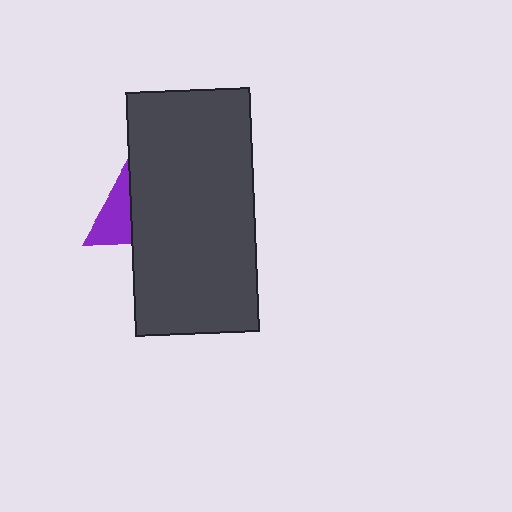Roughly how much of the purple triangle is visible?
A small part of it is visible (roughly 30%).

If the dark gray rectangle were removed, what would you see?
You would see the complete purple triangle.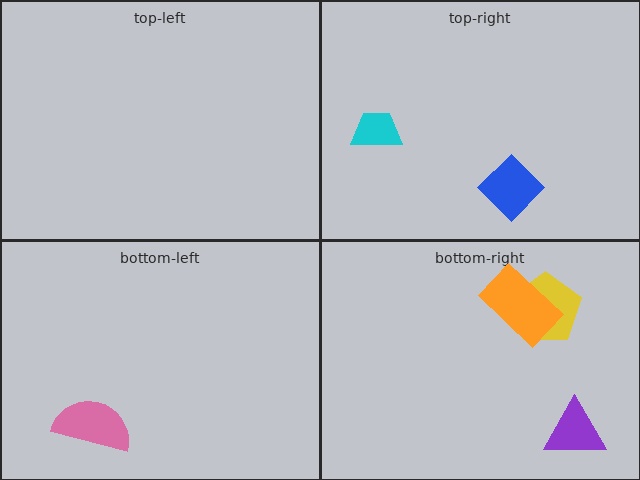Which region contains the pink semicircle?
The bottom-left region.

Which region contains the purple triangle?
The bottom-right region.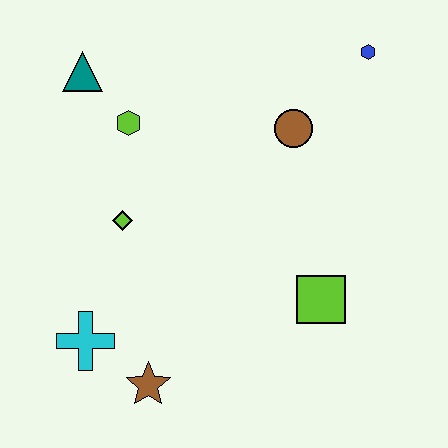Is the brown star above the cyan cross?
No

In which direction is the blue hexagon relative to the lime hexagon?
The blue hexagon is to the right of the lime hexagon.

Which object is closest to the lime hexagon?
The teal triangle is closest to the lime hexagon.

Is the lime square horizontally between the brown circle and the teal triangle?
No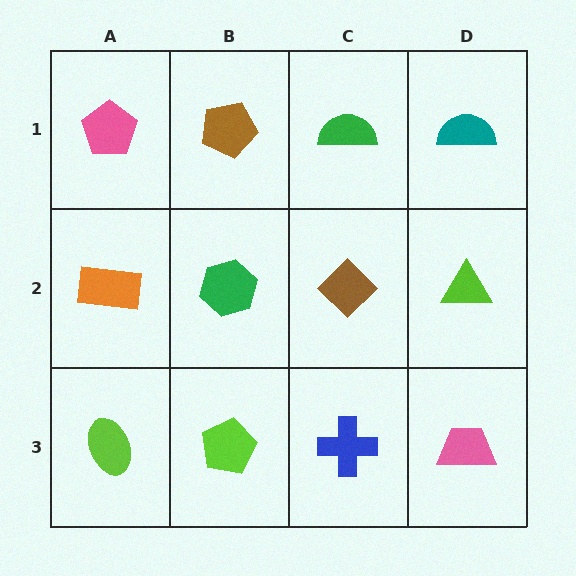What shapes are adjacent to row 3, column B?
A green hexagon (row 2, column B), a lime ellipse (row 3, column A), a blue cross (row 3, column C).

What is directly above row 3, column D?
A lime triangle.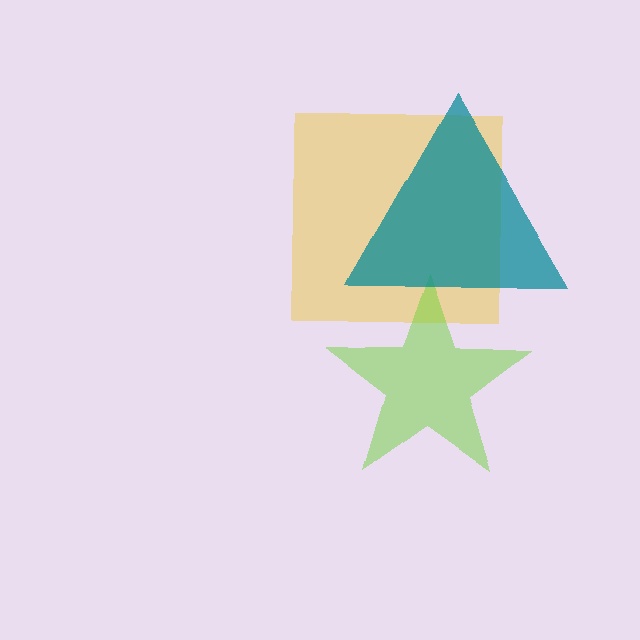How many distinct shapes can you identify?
There are 3 distinct shapes: a yellow square, a lime star, a teal triangle.